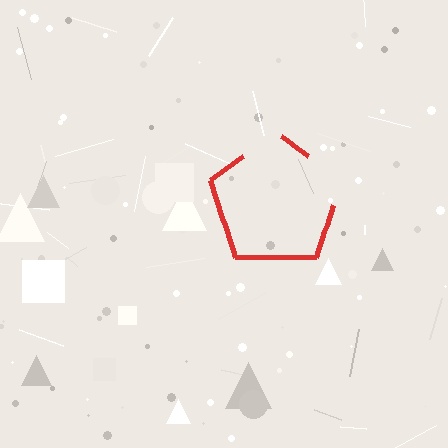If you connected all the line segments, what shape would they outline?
They would outline a pentagon.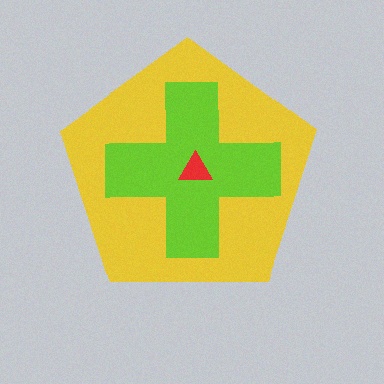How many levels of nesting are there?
3.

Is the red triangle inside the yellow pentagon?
Yes.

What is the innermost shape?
The red triangle.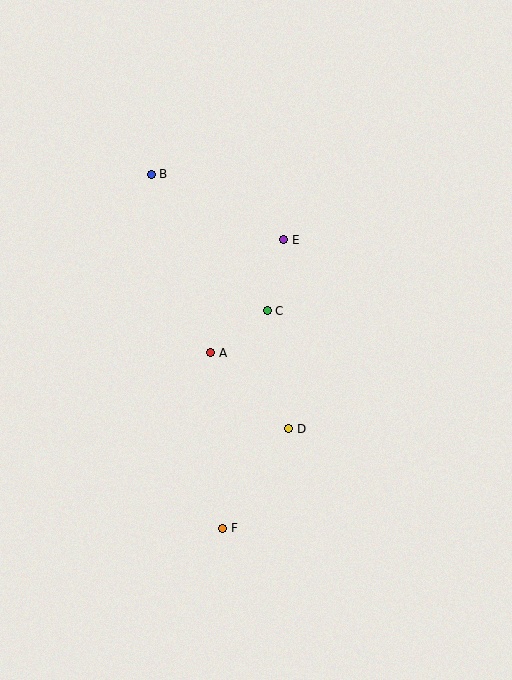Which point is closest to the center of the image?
Point C at (267, 311) is closest to the center.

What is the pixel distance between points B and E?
The distance between B and E is 148 pixels.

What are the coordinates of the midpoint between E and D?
The midpoint between E and D is at (286, 334).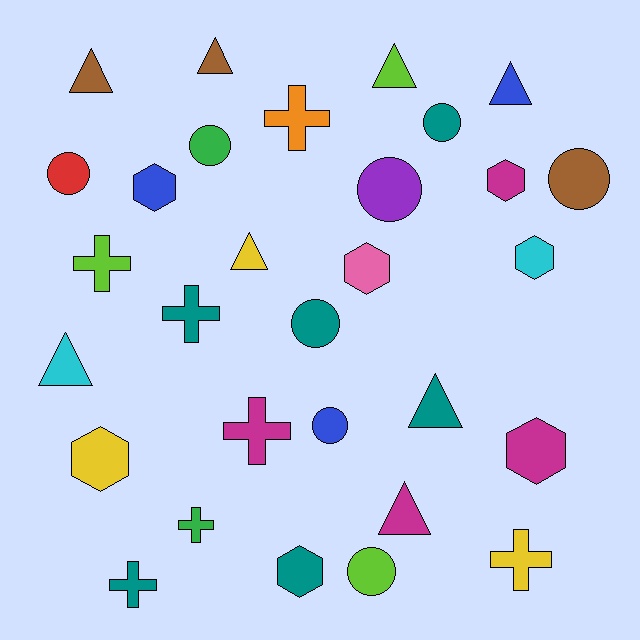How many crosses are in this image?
There are 7 crosses.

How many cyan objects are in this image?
There are 2 cyan objects.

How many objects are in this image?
There are 30 objects.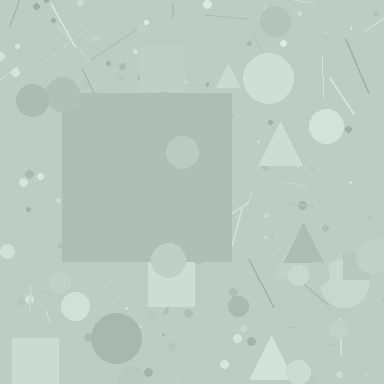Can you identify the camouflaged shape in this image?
The camouflaged shape is a square.